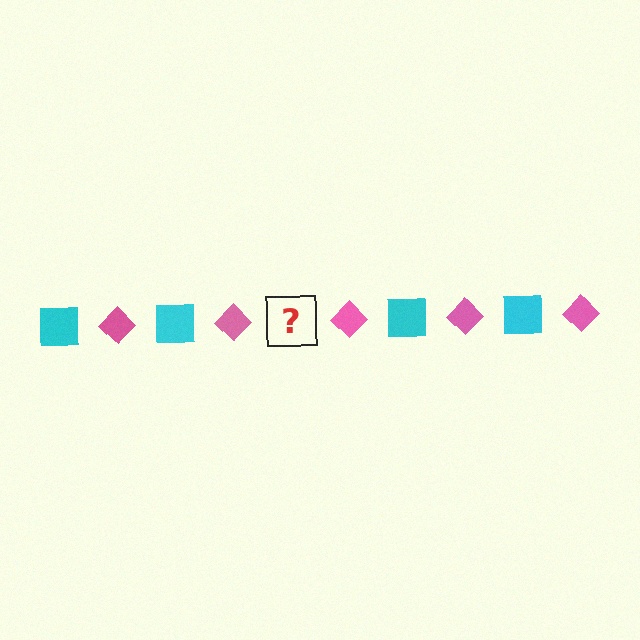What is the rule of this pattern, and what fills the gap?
The rule is that the pattern alternates between cyan square and pink diamond. The gap should be filled with a cyan square.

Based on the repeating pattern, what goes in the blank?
The blank should be a cyan square.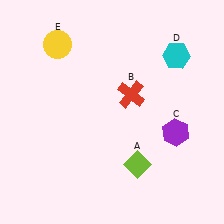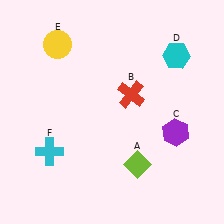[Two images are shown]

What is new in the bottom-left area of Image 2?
A cyan cross (F) was added in the bottom-left area of Image 2.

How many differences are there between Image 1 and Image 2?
There is 1 difference between the two images.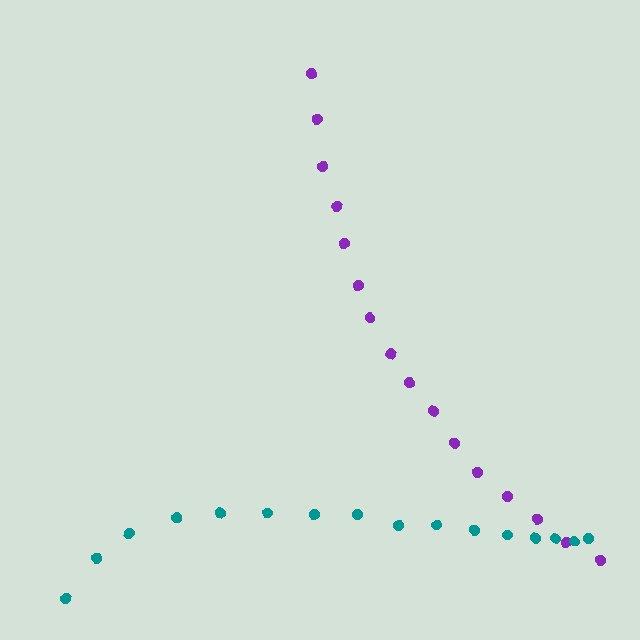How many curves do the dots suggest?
There are 2 distinct paths.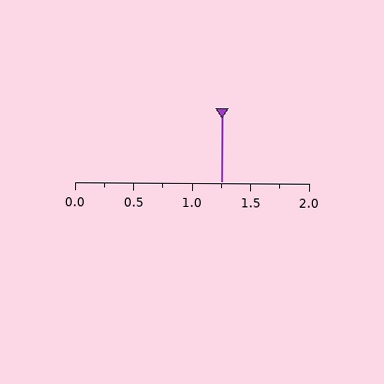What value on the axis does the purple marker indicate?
The marker indicates approximately 1.25.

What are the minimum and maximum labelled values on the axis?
The axis runs from 0.0 to 2.0.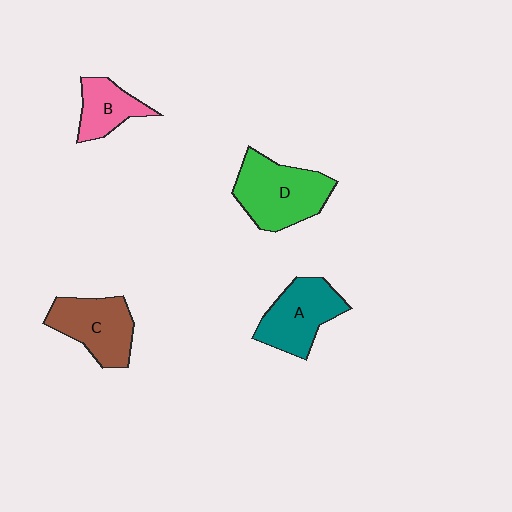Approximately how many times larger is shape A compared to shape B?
Approximately 1.5 times.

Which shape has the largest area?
Shape D (green).